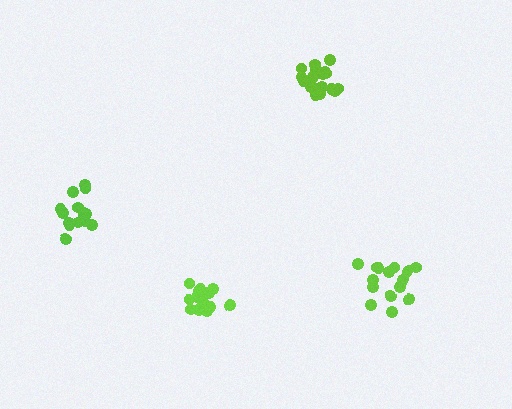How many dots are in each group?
Group 1: 15 dots, Group 2: 15 dots, Group 3: 17 dots, Group 4: 20 dots (67 total).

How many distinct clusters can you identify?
There are 4 distinct clusters.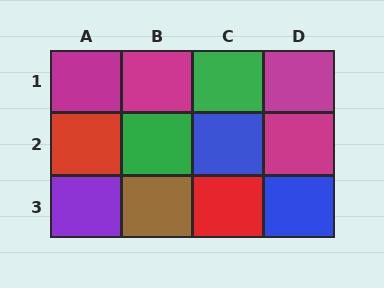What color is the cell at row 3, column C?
Red.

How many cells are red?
2 cells are red.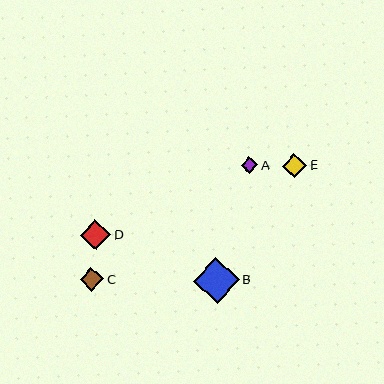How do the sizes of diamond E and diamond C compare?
Diamond E and diamond C are approximately the same size.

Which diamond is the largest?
Diamond B is the largest with a size of approximately 45 pixels.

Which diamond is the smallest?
Diamond A is the smallest with a size of approximately 16 pixels.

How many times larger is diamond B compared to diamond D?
Diamond B is approximately 1.5 times the size of diamond D.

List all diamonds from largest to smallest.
From largest to smallest: B, D, E, C, A.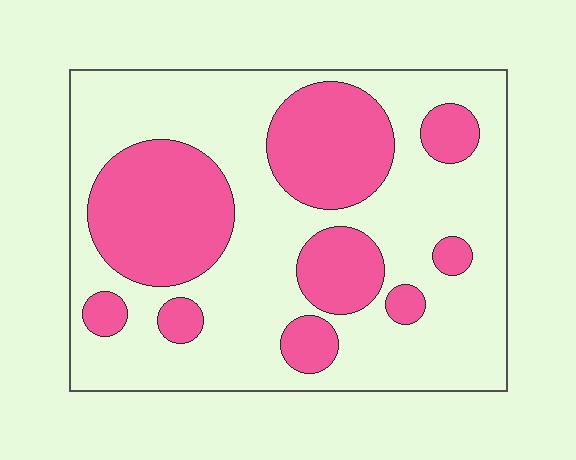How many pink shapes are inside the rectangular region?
9.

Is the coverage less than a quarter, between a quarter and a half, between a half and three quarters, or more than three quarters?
Between a quarter and a half.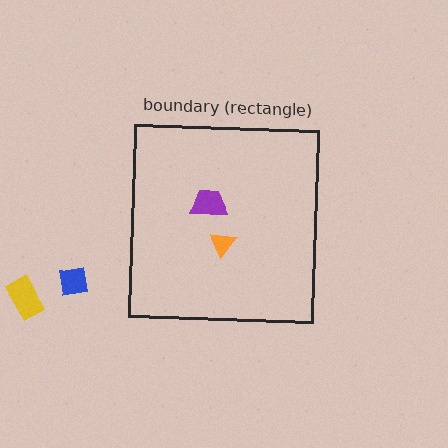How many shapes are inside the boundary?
2 inside, 2 outside.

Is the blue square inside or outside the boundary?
Outside.